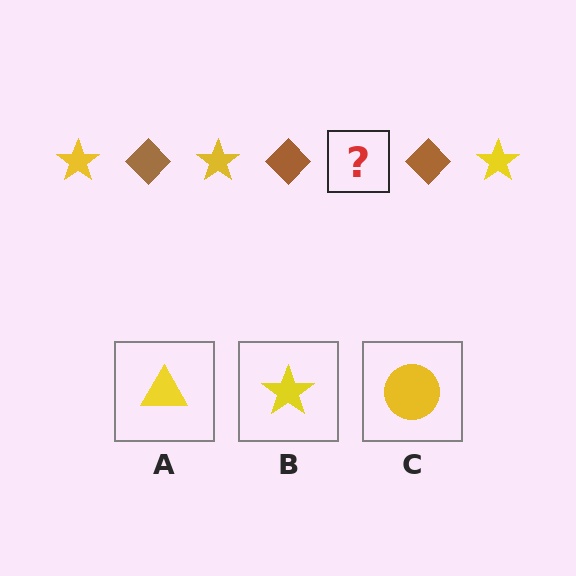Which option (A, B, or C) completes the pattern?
B.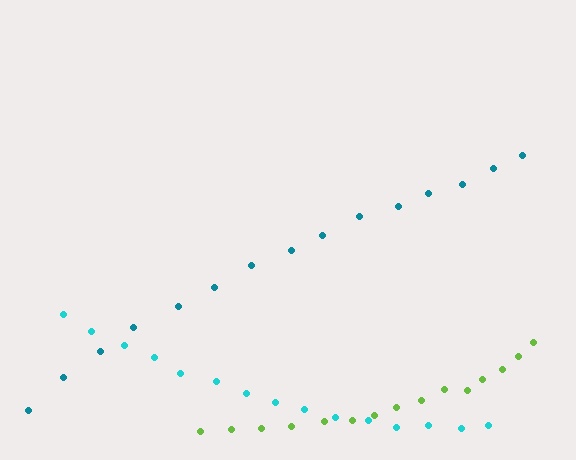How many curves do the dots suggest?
There are 3 distinct paths.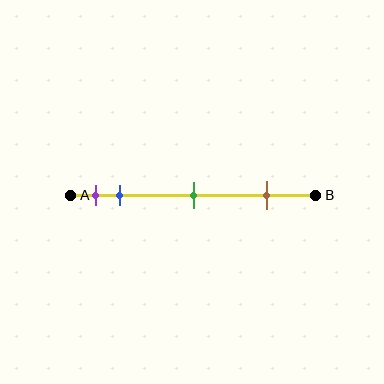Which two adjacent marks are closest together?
The purple and blue marks are the closest adjacent pair.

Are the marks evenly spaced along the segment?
No, the marks are not evenly spaced.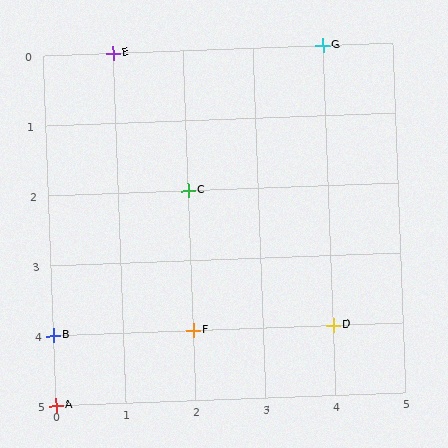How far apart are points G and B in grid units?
Points G and B are 4 columns and 4 rows apart (about 5.7 grid units diagonally).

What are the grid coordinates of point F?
Point F is at grid coordinates (2, 4).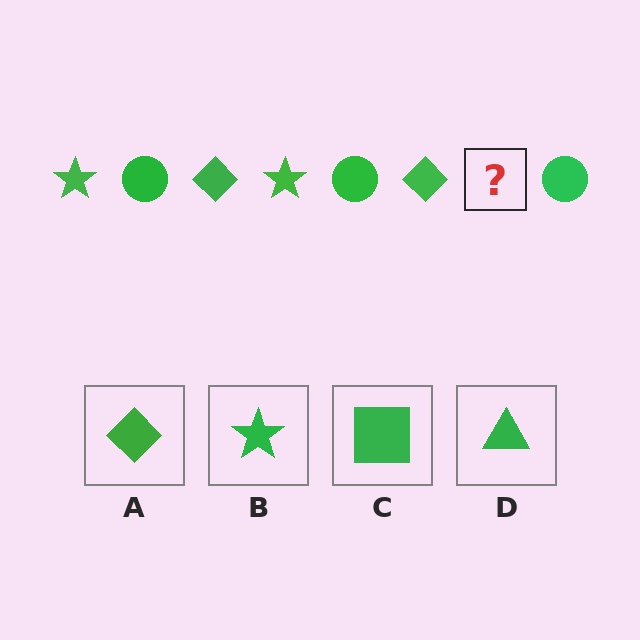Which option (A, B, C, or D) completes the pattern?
B.